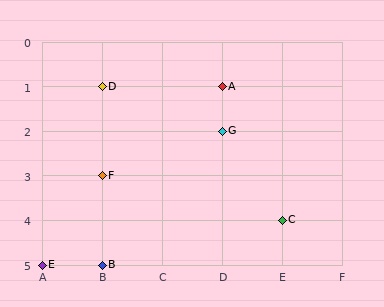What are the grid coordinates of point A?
Point A is at grid coordinates (D, 1).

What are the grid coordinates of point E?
Point E is at grid coordinates (A, 5).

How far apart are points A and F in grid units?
Points A and F are 2 columns and 2 rows apart (about 2.8 grid units diagonally).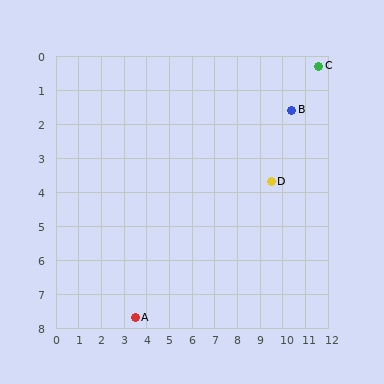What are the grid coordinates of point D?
Point D is at approximately (9.5, 3.7).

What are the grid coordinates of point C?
Point C is at approximately (11.6, 0.3).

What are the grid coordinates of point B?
Point B is at approximately (10.4, 1.6).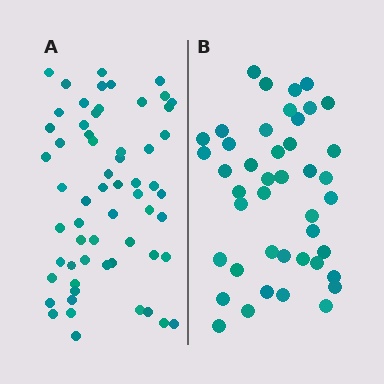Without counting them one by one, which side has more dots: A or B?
Region A (the left region) has more dots.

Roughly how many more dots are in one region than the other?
Region A has approximately 15 more dots than region B.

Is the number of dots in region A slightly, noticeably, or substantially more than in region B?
Region A has noticeably more, but not dramatically so. The ratio is roughly 1.4 to 1.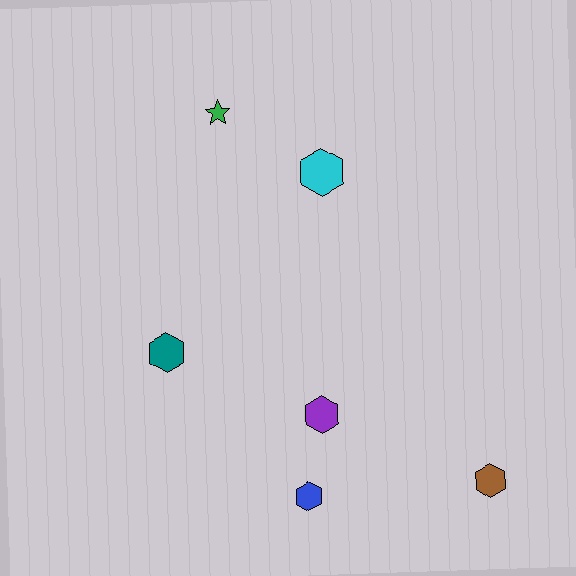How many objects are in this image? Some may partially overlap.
There are 6 objects.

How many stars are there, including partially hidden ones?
There is 1 star.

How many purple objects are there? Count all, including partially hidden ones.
There is 1 purple object.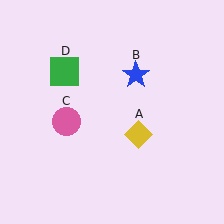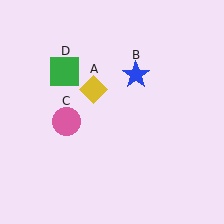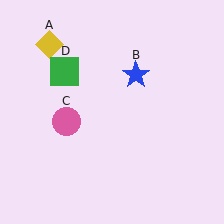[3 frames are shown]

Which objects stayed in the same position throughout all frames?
Blue star (object B) and pink circle (object C) and green square (object D) remained stationary.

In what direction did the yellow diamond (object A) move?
The yellow diamond (object A) moved up and to the left.